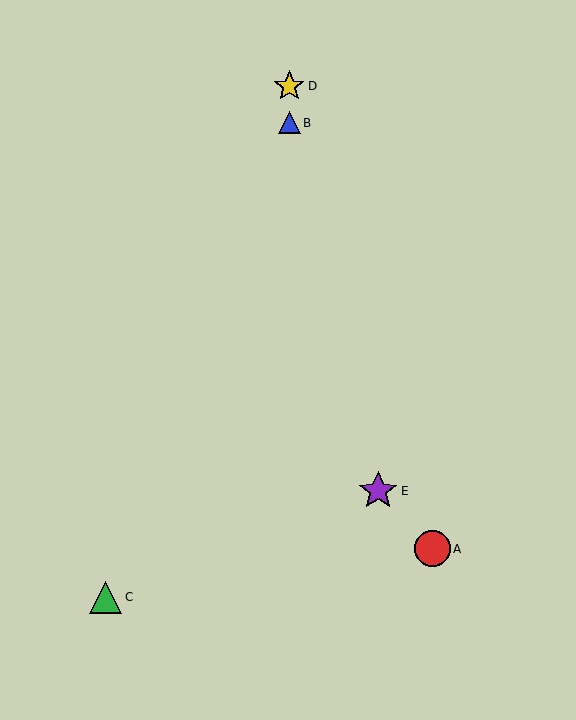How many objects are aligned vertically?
2 objects (B, D) are aligned vertically.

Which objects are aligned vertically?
Objects B, D are aligned vertically.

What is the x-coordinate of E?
Object E is at x≈378.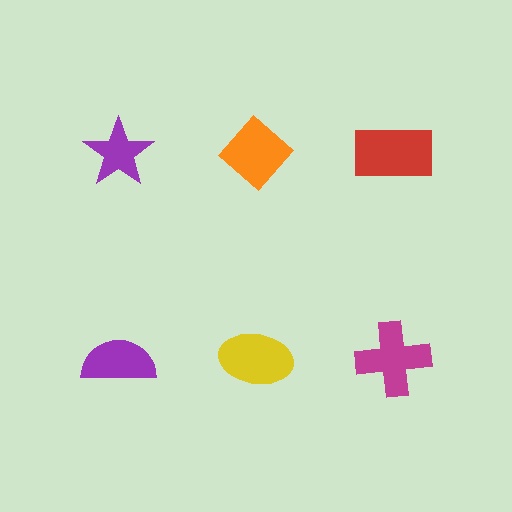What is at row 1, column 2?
An orange diamond.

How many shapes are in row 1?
3 shapes.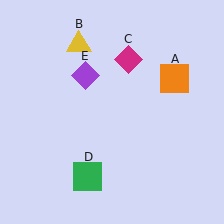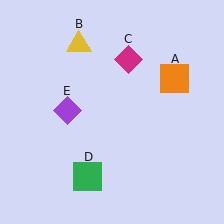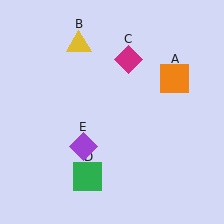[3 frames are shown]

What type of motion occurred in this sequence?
The purple diamond (object E) rotated counterclockwise around the center of the scene.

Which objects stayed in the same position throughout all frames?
Orange square (object A) and yellow triangle (object B) and magenta diamond (object C) and green square (object D) remained stationary.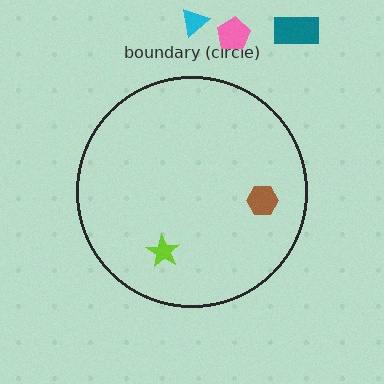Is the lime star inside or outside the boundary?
Inside.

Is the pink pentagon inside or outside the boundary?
Outside.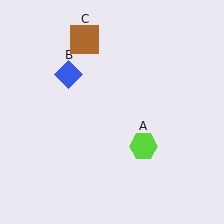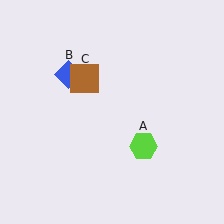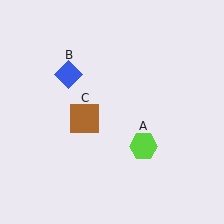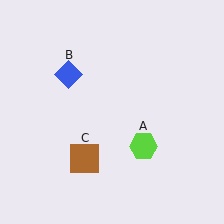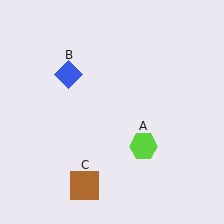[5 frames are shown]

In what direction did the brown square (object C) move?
The brown square (object C) moved down.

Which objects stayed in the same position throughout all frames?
Lime hexagon (object A) and blue diamond (object B) remained stationary.